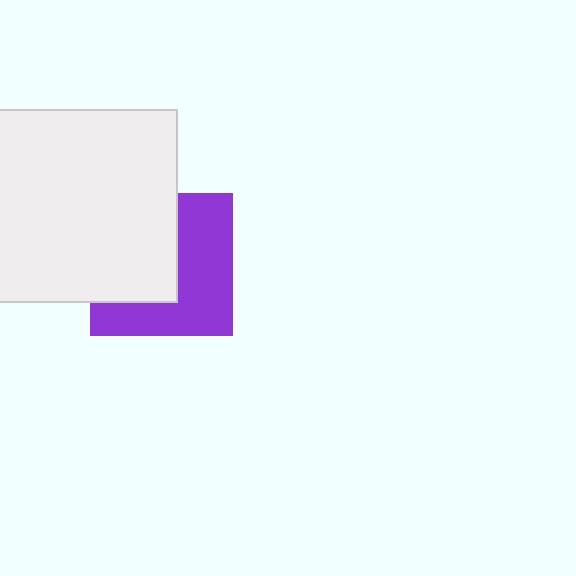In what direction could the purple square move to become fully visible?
The purple square could move right. That would shift it out from behind the white square entirely.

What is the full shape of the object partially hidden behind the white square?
The partially hidden object is a purple square.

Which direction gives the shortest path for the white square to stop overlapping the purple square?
Moving left gives the shortest separation.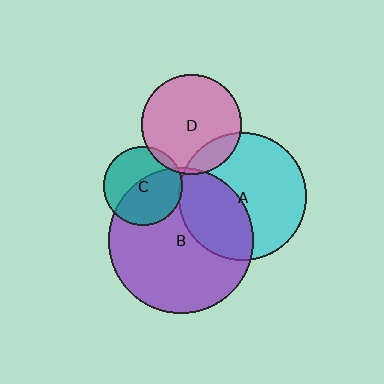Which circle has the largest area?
Circle B (purple).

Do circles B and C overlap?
Yes.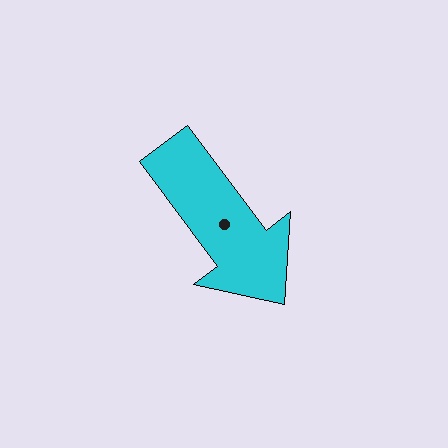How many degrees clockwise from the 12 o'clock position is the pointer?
Approximately 143 degrees.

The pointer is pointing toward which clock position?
Roughly 5 o'clock.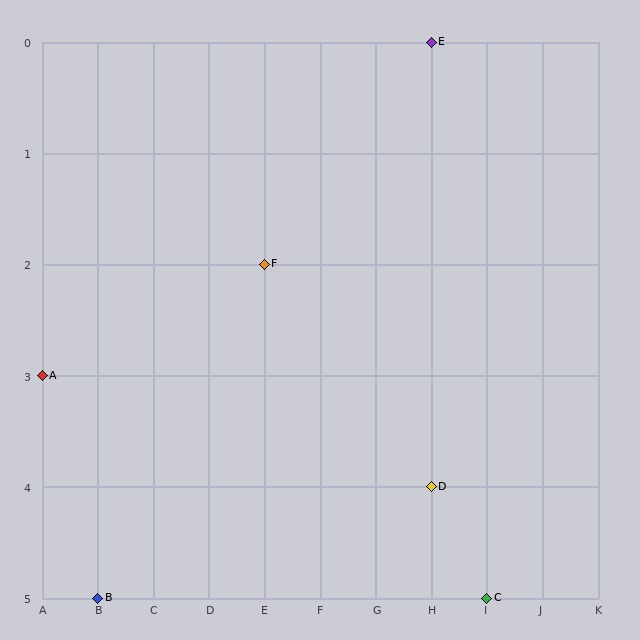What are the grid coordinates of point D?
Point D is at grid coordinates (H, 4).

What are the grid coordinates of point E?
Point E is at grid coordinates (H, 0).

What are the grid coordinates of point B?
Point B is at grid coordinates (B, 5).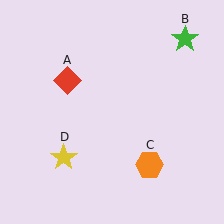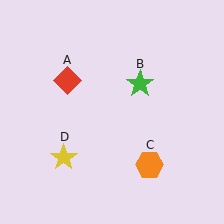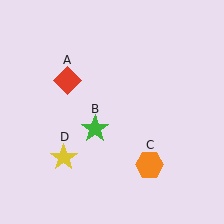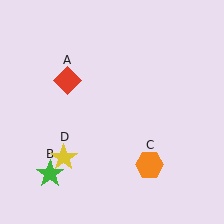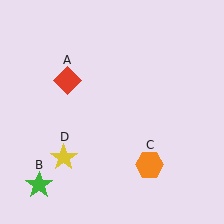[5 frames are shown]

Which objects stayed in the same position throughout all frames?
Red diamond (object A) and orange hexagon (object C) and yellow star (object D) remained stationary.